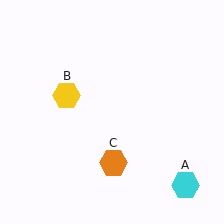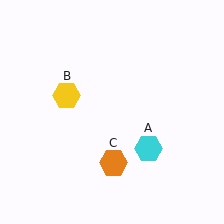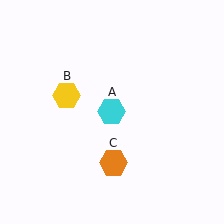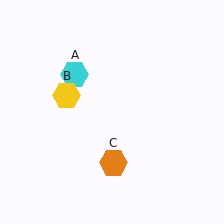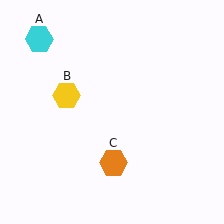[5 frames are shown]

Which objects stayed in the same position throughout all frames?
Yellow hexagon (object B) and orange hexagon (object C) remained stationary.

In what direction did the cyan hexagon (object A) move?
The cyan hexagon (object A) moved up and to the left.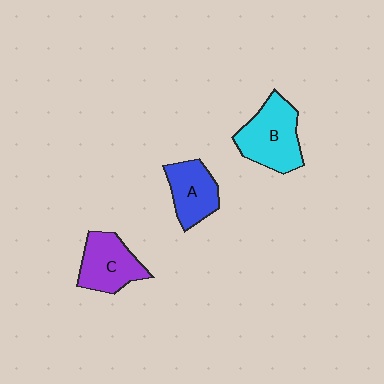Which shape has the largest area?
Shape B (cyan).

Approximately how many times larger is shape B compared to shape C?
Approximately 1.2 times.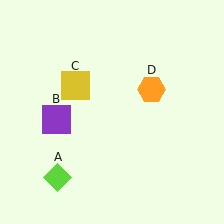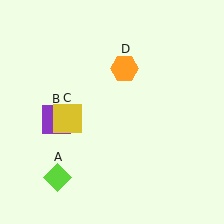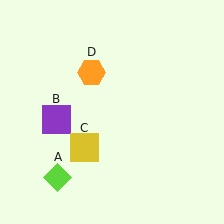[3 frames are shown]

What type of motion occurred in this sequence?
The yellow square (object C), orange hexagon (object D) rotated counterclockwise around the center of the scene.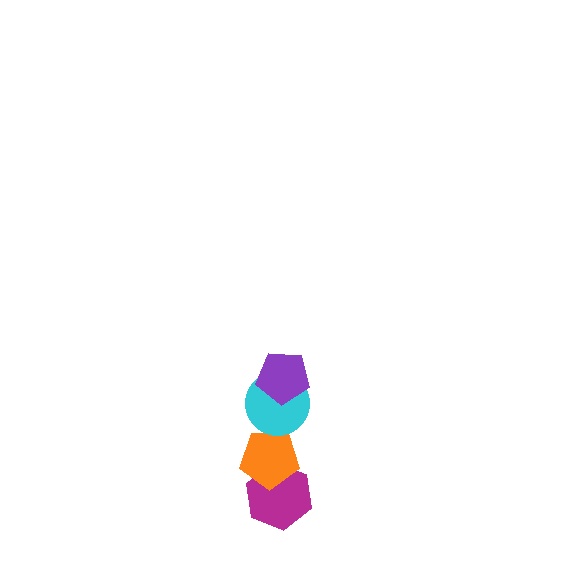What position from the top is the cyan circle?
The cyan circle is 2nd from the top.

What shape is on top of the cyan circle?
The purple pentagon is on top of the cyan circle.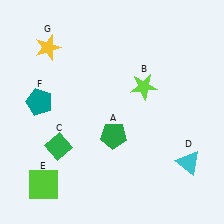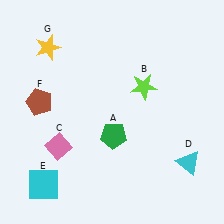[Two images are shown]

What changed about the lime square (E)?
In Image 1, E is lime. In Image 2, it changed to cyan.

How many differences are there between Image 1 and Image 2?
There are 3 differences between the two images.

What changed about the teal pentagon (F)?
In Image 1, F is teal. In Image 2, it changed to brown.